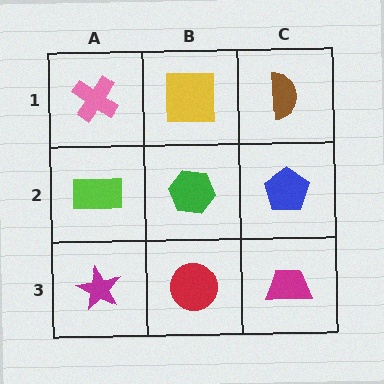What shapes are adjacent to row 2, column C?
A brown semicircle (row 1, column C), a magenta trapezoid (row 3, column C), a green hexagon (row 2, column B).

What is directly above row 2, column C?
A brown semicircle.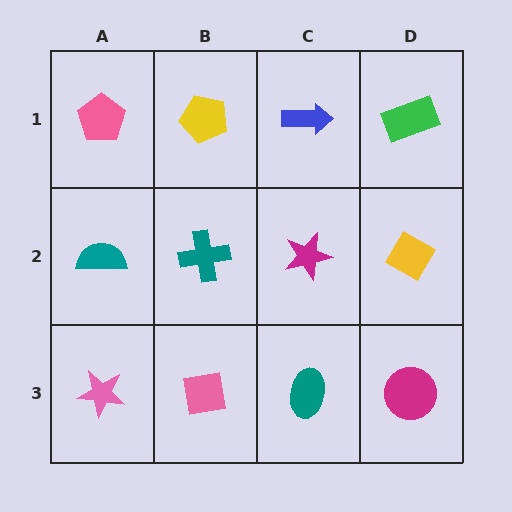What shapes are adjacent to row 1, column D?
A yellow diamond (row 2, column D), a blue arrow (row 1, column C).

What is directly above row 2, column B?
A yellow pentagon.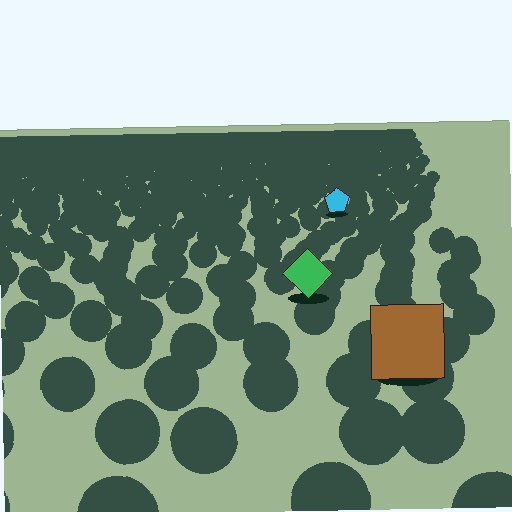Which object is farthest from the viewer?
The cyan pentagon is farthest from the viewer. It appears smaller and the ground texture around it is denser.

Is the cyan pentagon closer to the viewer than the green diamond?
No. The green diamond is closer — you can tell from the texture gradient: the ground texture is coarser near it.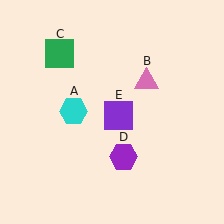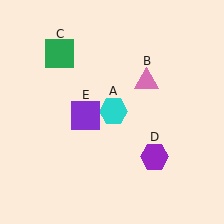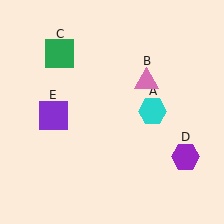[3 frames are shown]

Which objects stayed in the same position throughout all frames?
Pink triangle (object B) and green square (object C) remained stationary.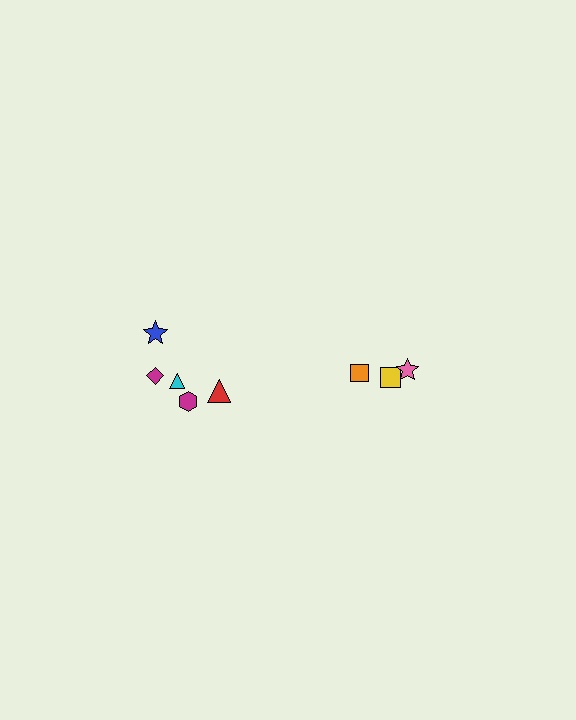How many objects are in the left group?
There are 5 objects.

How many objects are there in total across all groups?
There are 8 objects.